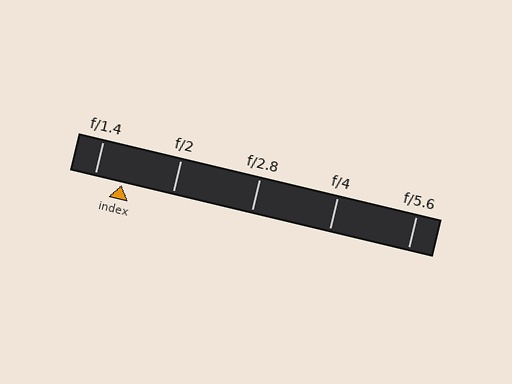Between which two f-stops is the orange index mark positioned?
The index mark is between f/1.4 and f/2.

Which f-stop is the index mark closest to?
The index mark is closest to f/1.4.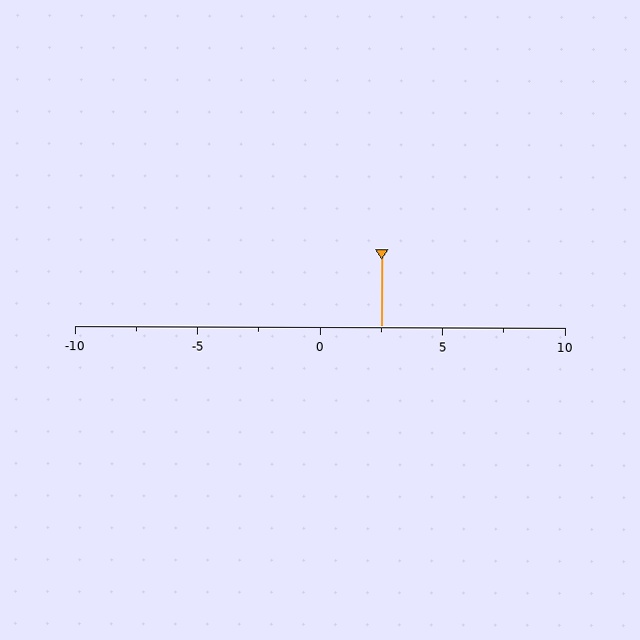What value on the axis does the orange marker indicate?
The marker indicates approximately 2.5.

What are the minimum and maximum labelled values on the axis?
The axis runs from -10 to 10.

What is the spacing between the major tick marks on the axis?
The major ticks are spaced 5 apart.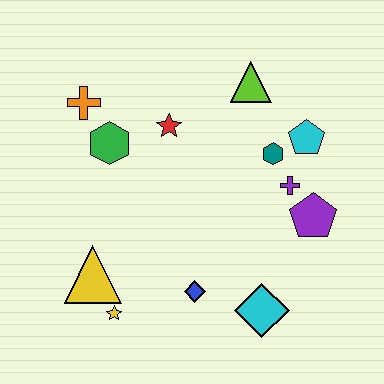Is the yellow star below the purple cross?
Yes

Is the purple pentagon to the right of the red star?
Yes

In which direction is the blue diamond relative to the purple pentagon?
The blue diamond is to the left of the purple pentagon.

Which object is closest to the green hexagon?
The orange cross is closest to the green hexagon.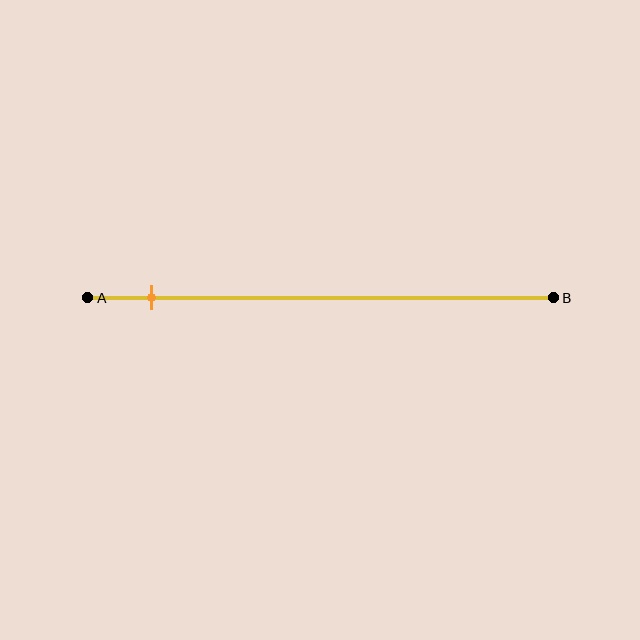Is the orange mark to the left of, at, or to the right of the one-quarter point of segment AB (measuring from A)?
The orange mark is to the left of the one-quarter point of segment AB.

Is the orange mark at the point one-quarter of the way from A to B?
No, the mark is at about 15% from A, not at the 25% one-quarter point.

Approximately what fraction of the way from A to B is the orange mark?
The orange mark is approximately 15% of the way from A to B.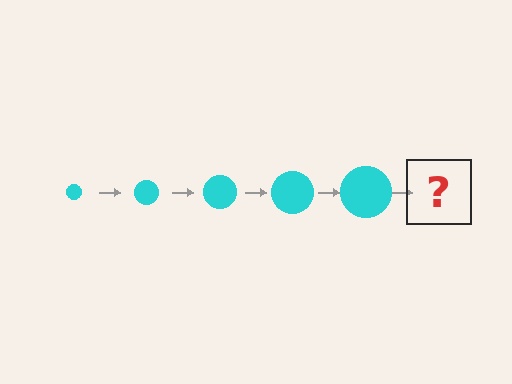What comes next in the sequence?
The next element should be a cyan circle, larger than the previous one.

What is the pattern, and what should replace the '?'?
The pattern is that the circle gets progressively larger each step. The '?' should be a cyan circle, larger than the previous one.